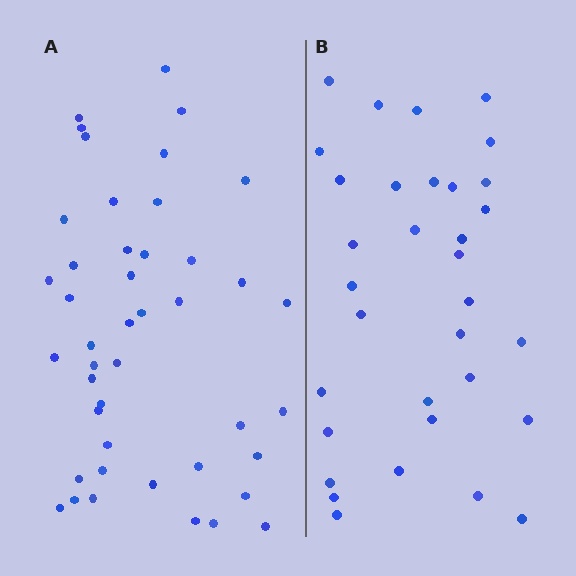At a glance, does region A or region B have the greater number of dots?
Region A (the left region) has more dots.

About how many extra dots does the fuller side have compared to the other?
Region A has roughly 12 or so more dots than region B.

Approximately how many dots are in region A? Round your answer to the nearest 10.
About 40 dots. (The exact count is 44, which rounds to 40.)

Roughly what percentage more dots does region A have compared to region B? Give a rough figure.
About 35% more.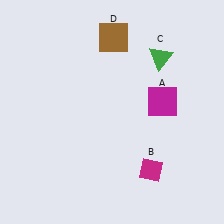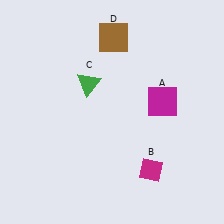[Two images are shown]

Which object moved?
The green triangle (C) moved left.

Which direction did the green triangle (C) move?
The green triangle (C) moved left.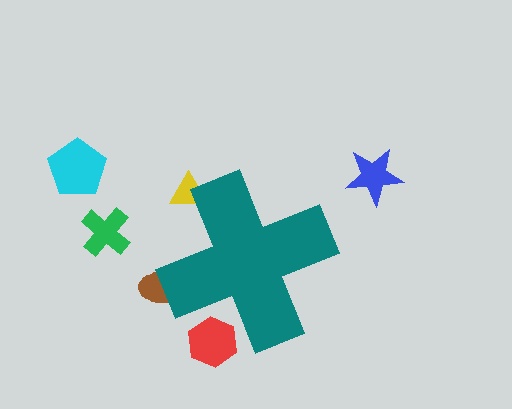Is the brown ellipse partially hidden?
Yes, the brown ellipse is partially hidden behind the teal cross.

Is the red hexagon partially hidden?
Yes, the red hexagon is partially hidden behind the teal cross.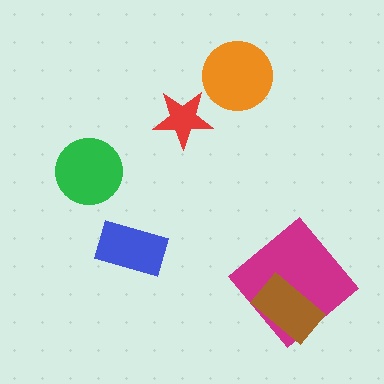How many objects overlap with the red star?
0 objects overlap with the red star.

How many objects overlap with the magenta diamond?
1 object overlaps with the magenta diamond.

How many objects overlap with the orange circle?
0 objects overlap with the orange circle.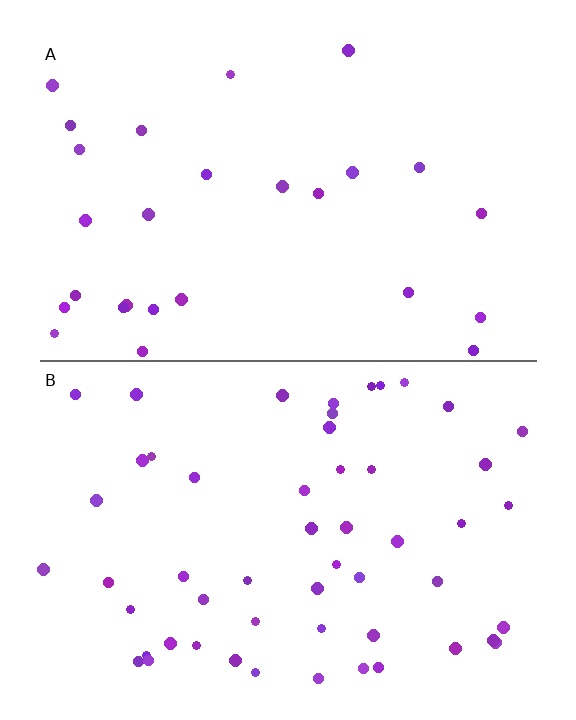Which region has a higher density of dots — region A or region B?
B (the bottom).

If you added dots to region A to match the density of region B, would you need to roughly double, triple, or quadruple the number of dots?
Approximately double.